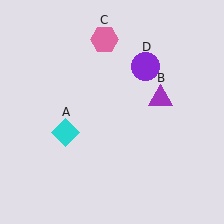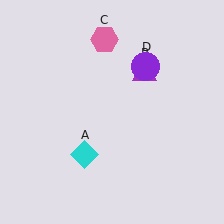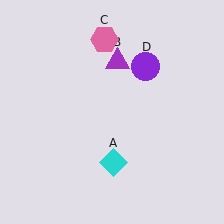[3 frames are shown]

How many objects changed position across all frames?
2 objects changed position: cyan diamond (object A), purple triangle (object B).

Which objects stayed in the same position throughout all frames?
Pink hexagon (object C) and purple circle (object D) remained stationary.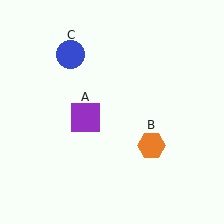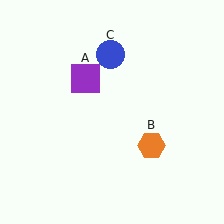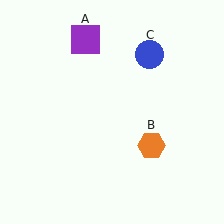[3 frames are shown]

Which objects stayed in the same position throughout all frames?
Orange hexagon (object B) remained stationary.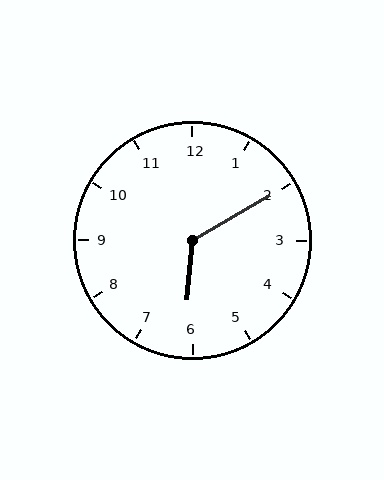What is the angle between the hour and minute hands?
Approximately 125 degrees.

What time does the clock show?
6:10.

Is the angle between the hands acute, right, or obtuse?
It is obtuse.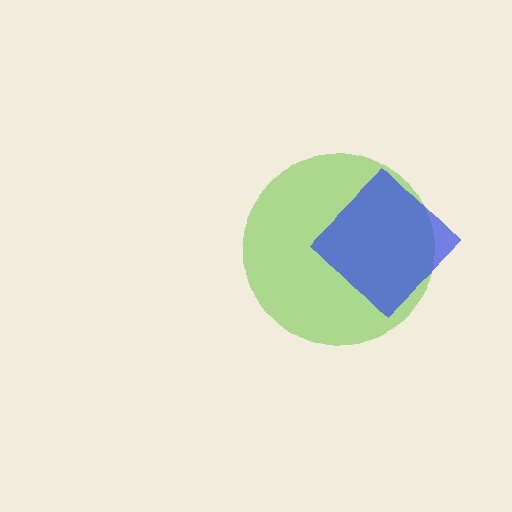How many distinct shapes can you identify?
There are 2 distinct shapes: a lime circle, a blue diamond.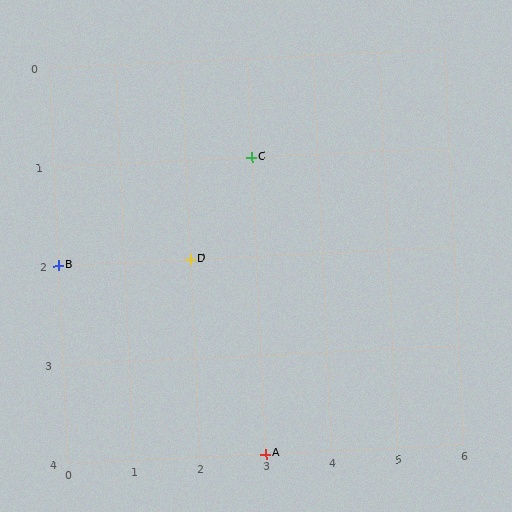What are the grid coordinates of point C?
Point C is at grid coordinates (3, 1).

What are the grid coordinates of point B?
Point B is at grid coordinates (0, 2).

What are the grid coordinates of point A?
Point A is at grid coordinates (3, 4).